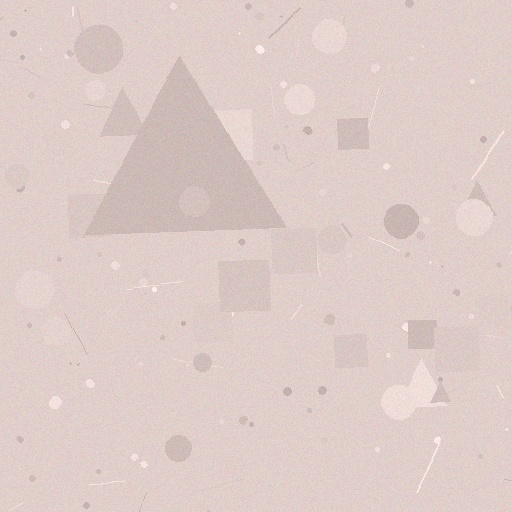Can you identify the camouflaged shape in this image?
The camouflaged shape is a triangle.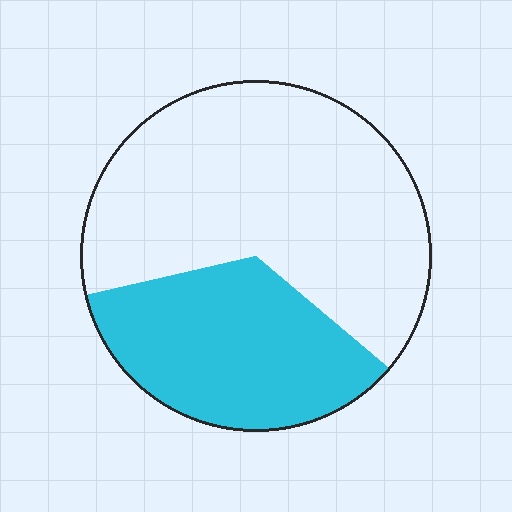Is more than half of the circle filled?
No.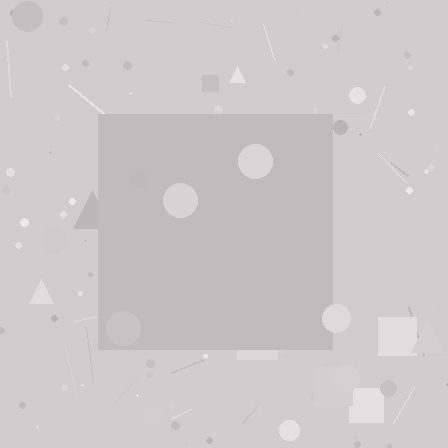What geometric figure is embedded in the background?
A square is embedded in the background.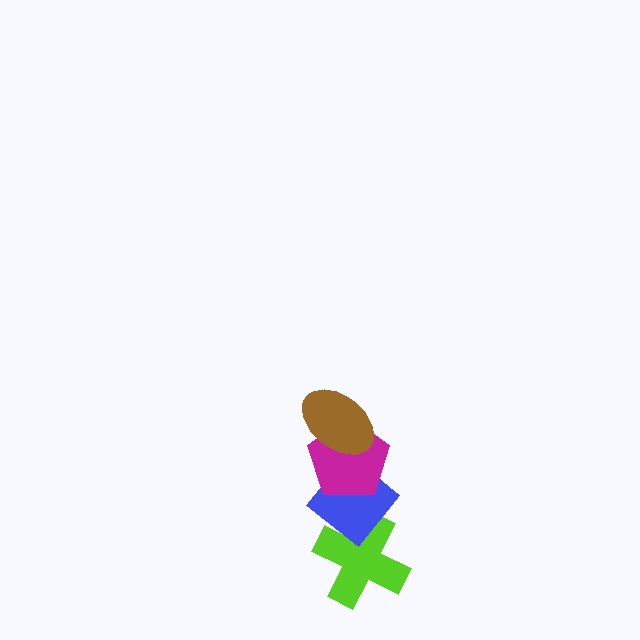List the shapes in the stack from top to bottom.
From top to bottom: the brown ellipse, the magenta pentagon, the blue diamond, the lime cross.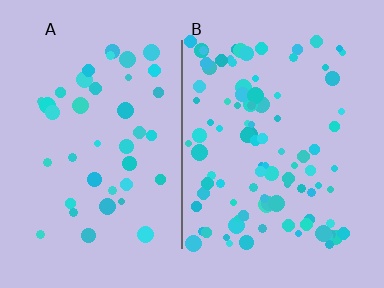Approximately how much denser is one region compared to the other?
Approximately 2.4× — region B over region A.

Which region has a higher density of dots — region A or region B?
B (the right).